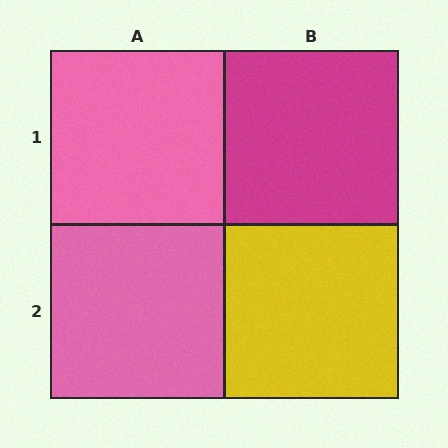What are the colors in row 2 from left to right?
Pink, yellow.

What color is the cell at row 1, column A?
Pink.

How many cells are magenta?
1 cell is magenta.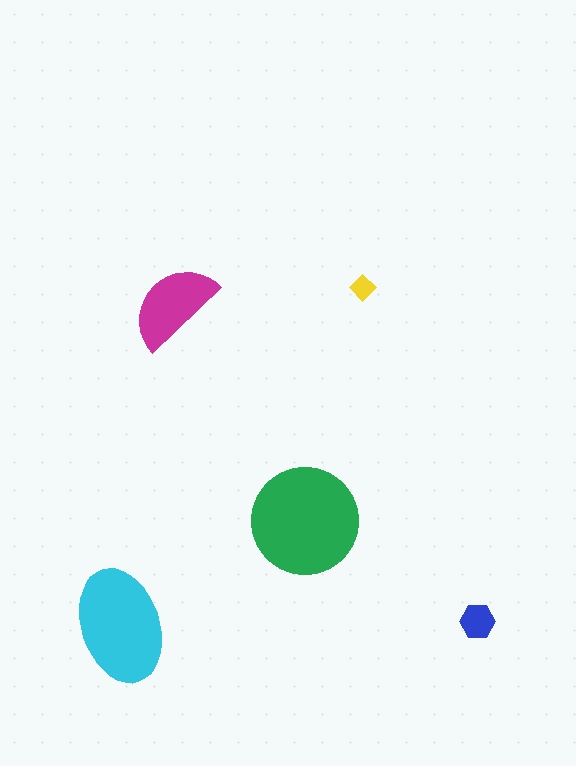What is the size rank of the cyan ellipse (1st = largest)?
2nd.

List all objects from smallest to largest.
The yellow diamond, the blue hexagon, the magenta semicircle, the cyan ellipse, the green circle.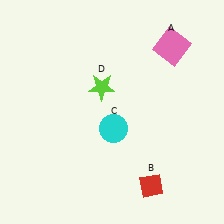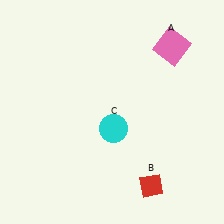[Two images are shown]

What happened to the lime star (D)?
The lime star (D) was removed in Image 2. It was in the top-left area of Image 1.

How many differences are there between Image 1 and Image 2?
There is 1 difference between the two images.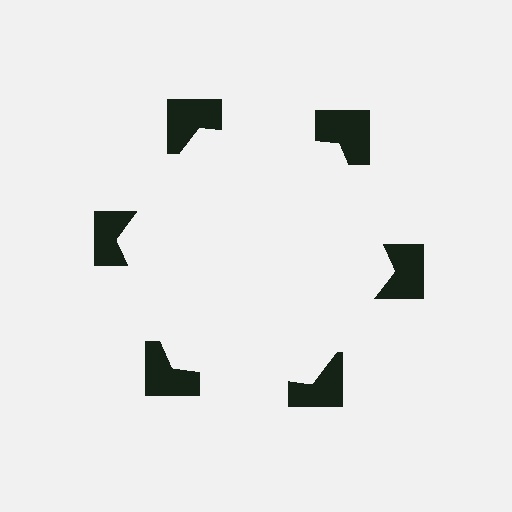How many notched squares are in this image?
There are 6 — one at each vertex of the illusory hexagon.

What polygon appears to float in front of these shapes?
An illusory hexagon — its edges are inferred from the aligned wedge cuts in the notched squares, not physically drawn.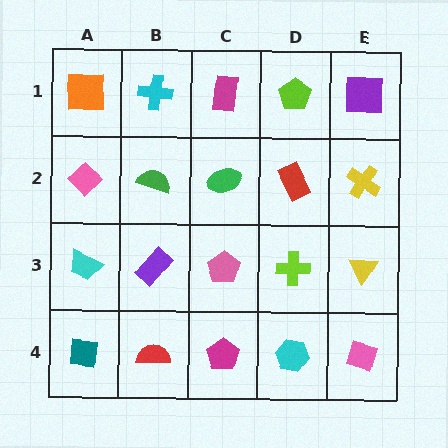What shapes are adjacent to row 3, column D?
A red rectangle (row 2, column D), a cyan hexagon (row 4, column D), a pink pentagon (row 3, column C), a yellow triangle (row 3, column E).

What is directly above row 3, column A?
A pink diamond.